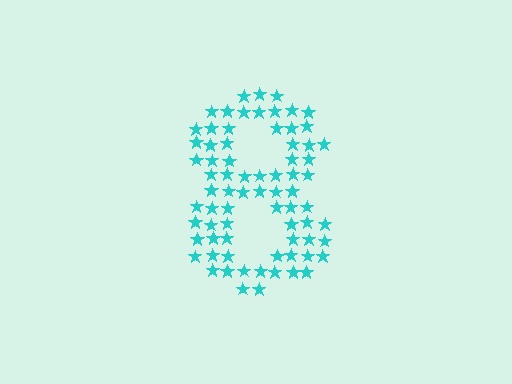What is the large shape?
The large shape is the digit 8.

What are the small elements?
The small elements are stars.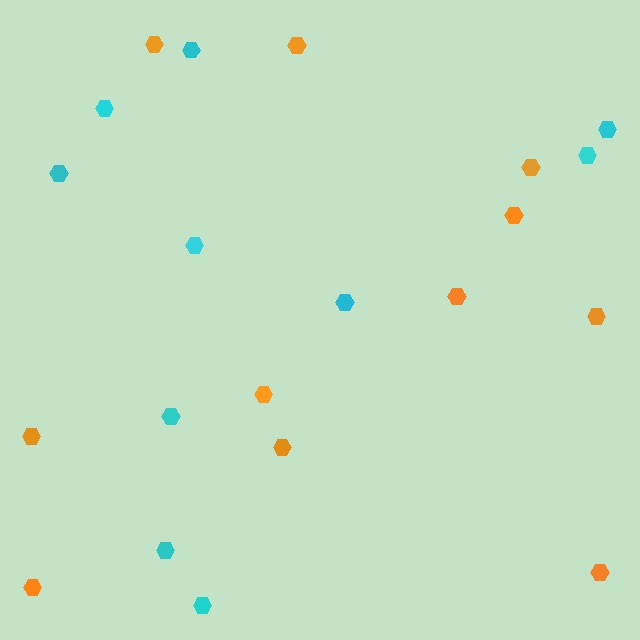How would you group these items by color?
There are 2 groups: one group of orange hexagons (11) and one group of cyan hexagons (10).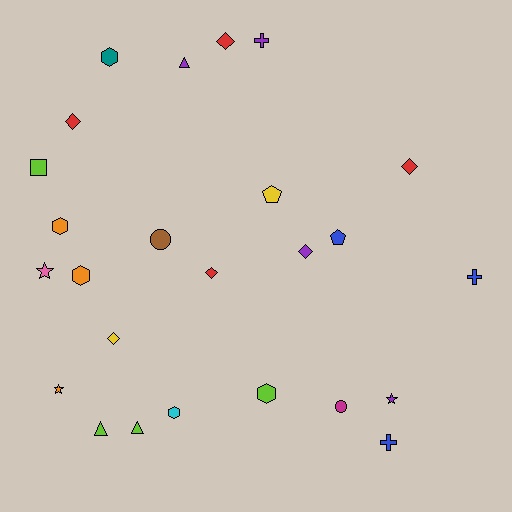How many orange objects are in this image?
There are 3 orange objects.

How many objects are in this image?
There are 25 objects.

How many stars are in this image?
There are 3 stars.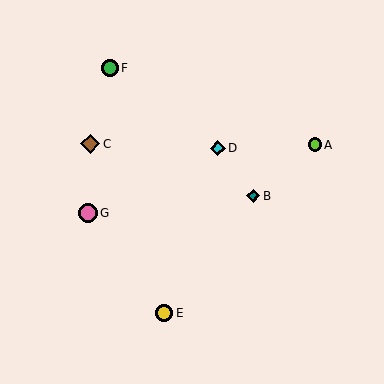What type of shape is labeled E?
Shape E is a yellow circle.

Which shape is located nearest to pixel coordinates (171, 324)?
The yellow circle (labeled E) at (164, 313) is nearest to that location.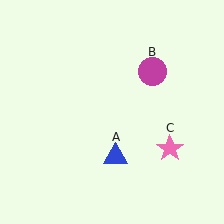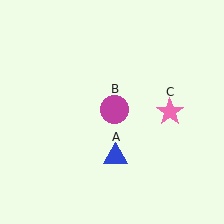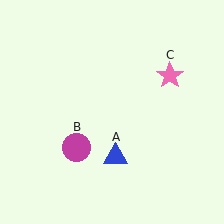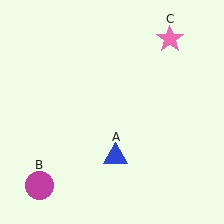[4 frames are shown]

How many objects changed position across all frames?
2 objects changed position: magenta circle (object B), pink star (object C).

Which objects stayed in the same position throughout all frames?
Blue triangle (object A) remained stationary.